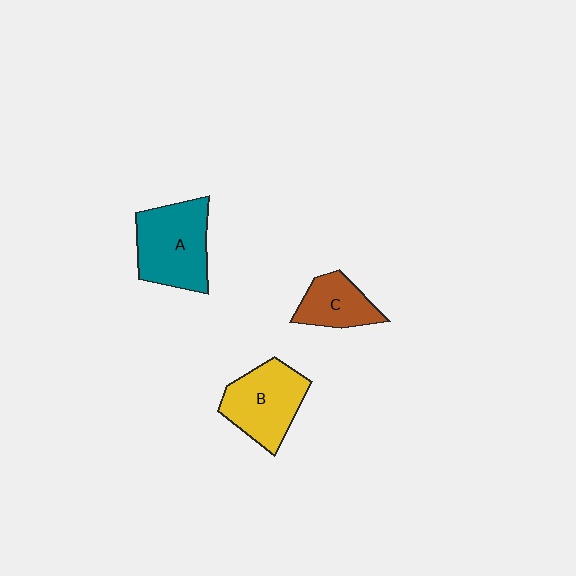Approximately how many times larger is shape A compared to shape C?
Approximately 1.7 times.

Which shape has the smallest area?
Shape C (brown).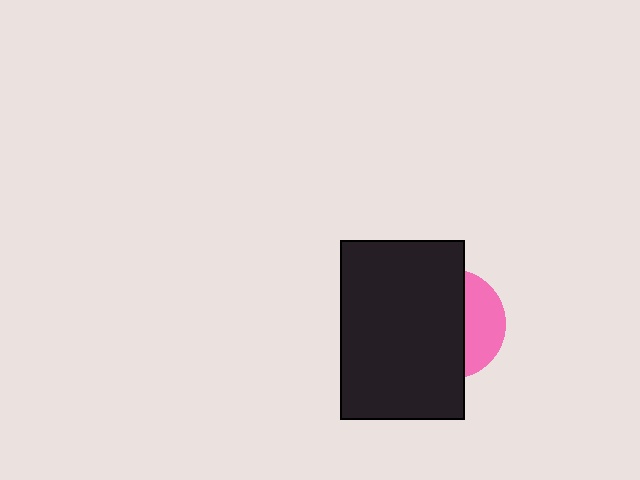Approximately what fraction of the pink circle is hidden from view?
Roughly 67% of the pink circle is hidden behind the black rectangle.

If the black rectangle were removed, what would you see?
You would see the complete pink circle.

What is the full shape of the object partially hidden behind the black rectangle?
The partially hidden object is a pink circle.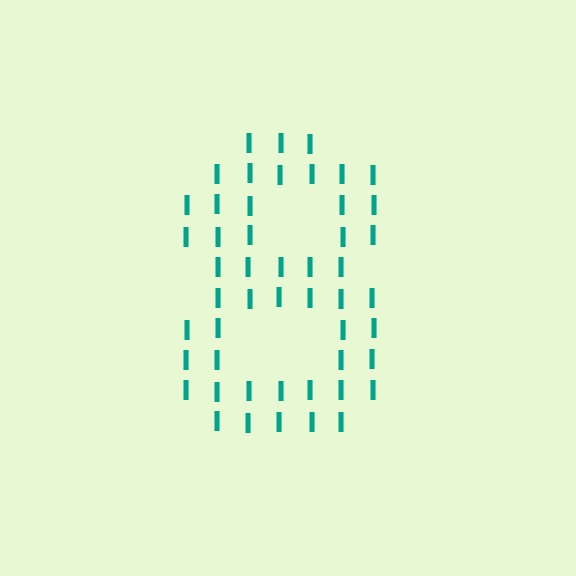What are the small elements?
The small elements are letter I's.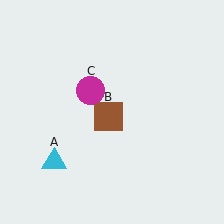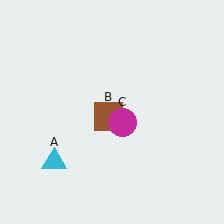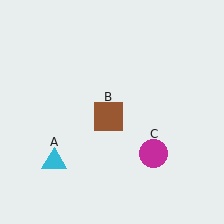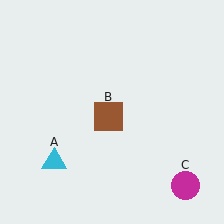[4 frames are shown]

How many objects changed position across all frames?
1 object changed position: magenta circle (object C).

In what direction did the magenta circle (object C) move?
The magenta circle (object C) moved down and to the right.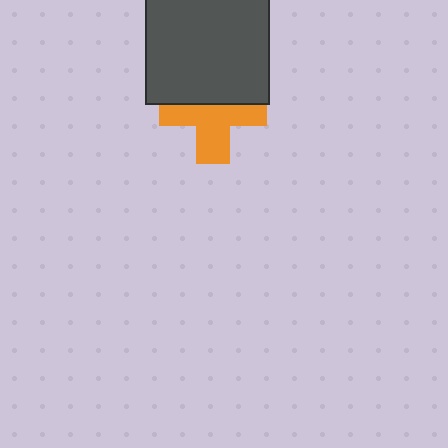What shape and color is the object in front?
The object in front is a dark gray square.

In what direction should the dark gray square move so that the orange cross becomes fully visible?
The dark gray square should move up. That is the shortest direction to clear the overlap and leave the orange cross fully visible.